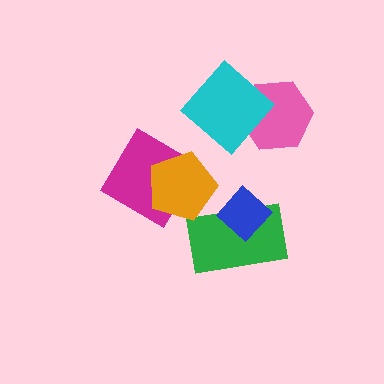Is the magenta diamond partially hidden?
Yes, it is partially covered by another shape.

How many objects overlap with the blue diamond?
1 object overlaps with the blue diamond.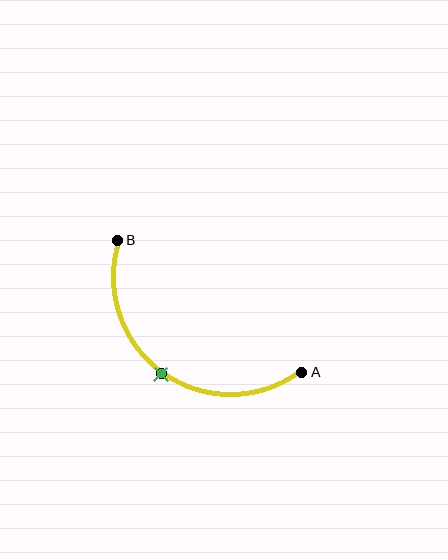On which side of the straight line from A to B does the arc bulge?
The arc bulges below and to the left of the straight line connecting A and B.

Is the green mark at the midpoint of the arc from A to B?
Yes. The green mark lies on the arc at equal arc-length from both A and B — it is the arc midpoint.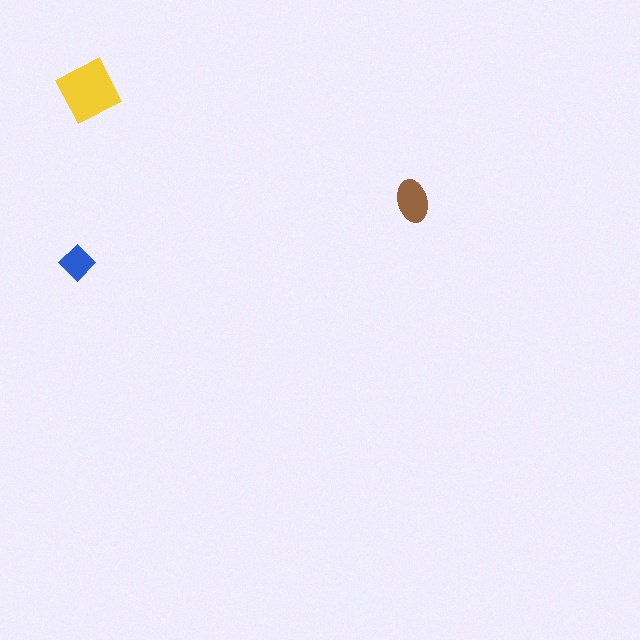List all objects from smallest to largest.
The blue diamond, the brown ellipse, the yellow square.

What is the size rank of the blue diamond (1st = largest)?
3rd.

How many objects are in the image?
There are 3 objects in the image.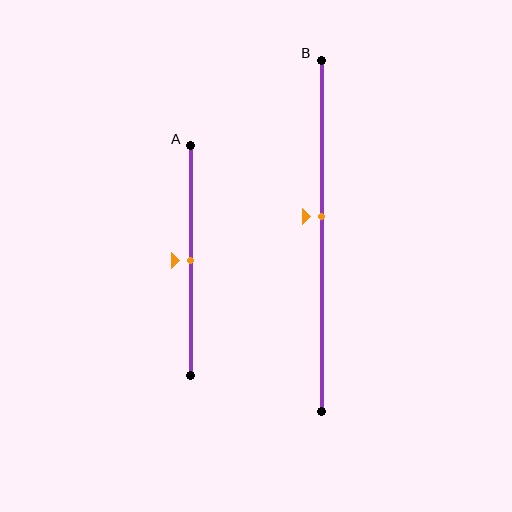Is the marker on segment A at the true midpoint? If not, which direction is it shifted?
Yes, the marker on segment A is at the true midpoint.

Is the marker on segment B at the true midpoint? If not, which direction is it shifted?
No, the marker on segment B is shifted upward by about 5% of the segment length.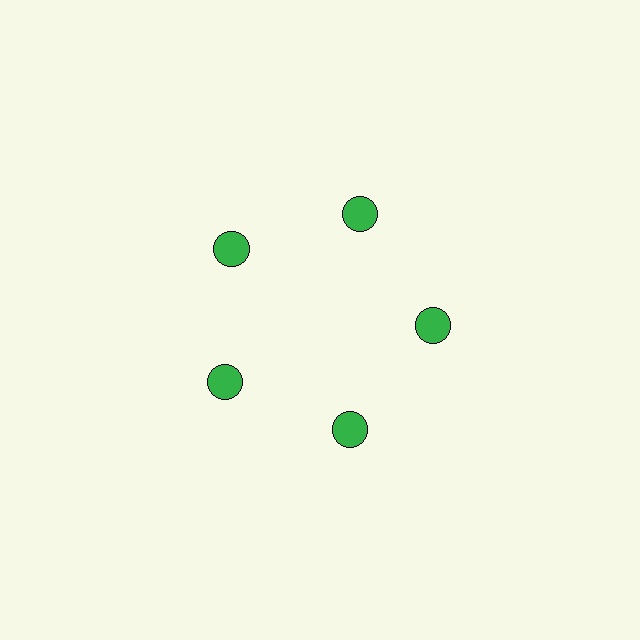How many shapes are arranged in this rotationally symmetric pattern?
There are 5 shapes, arranged in 5 groups of 1.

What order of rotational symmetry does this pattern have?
This pattern has 5-fold rotational symmetry.